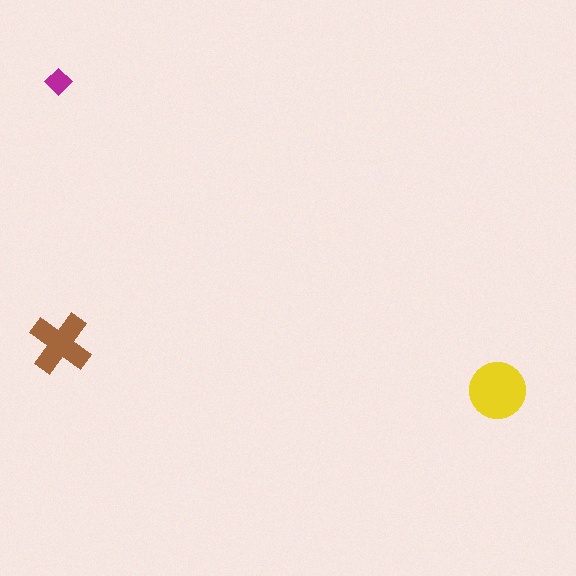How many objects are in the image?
There are 3 objects in the image.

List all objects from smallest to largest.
The magenta diamond, the brown cross, the yellow circle.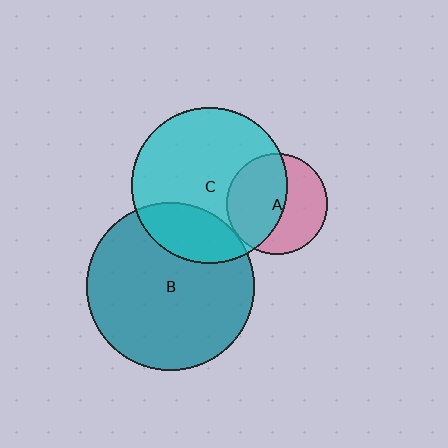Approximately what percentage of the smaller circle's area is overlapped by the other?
Approximately 25%.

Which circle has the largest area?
Circle B (teal).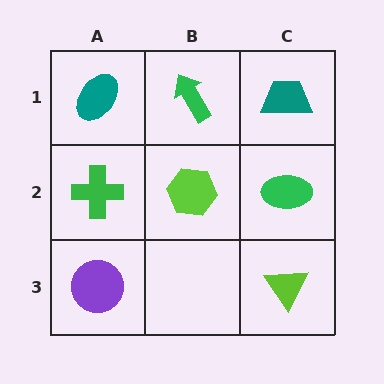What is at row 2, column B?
A lime hexagon.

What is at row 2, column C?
A green ellipse.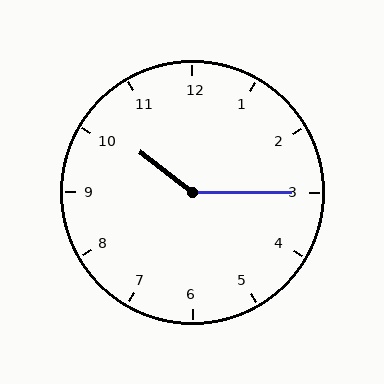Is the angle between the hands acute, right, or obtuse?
It is obtuse.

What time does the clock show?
10:15.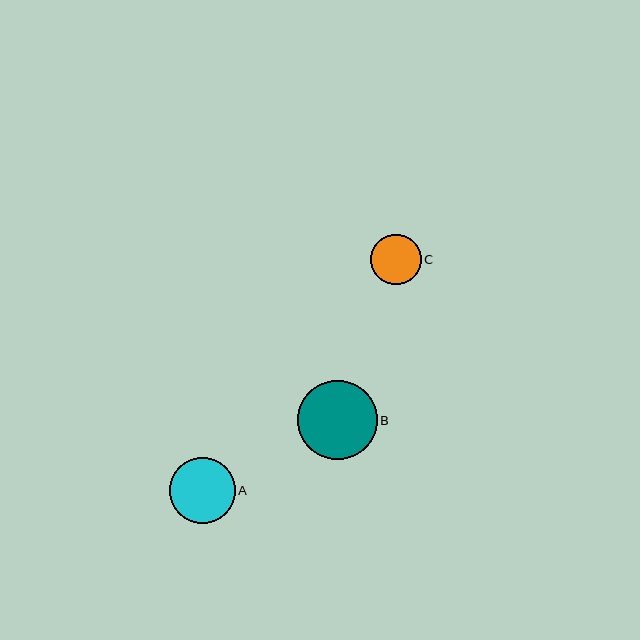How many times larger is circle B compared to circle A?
Circle B is approximately 1.2 times the size of circle A.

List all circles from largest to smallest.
From largest to smallest: B, A, C.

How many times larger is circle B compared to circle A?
Circle B is approximately 1.2 times the size of circle A.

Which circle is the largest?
Circle B is the largest with a size of approximately 80 pixels.